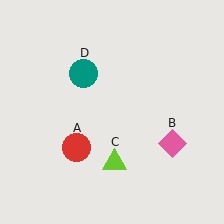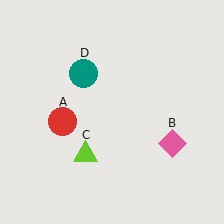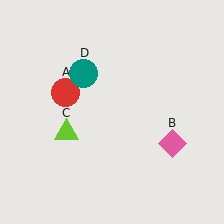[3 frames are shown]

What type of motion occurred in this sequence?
The red circle (object A), lime triangle (object C) rotated clockwise around the center of the scene.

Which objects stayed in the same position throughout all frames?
Pink diamond (object B) and teal circle (object D) remained stationary.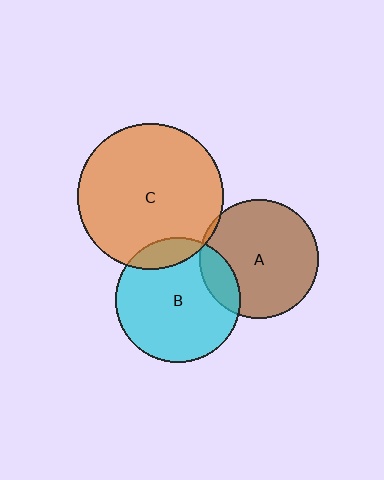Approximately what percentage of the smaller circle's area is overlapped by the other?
Approximately 15%.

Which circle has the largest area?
Circle C (orange).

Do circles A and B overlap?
Yes.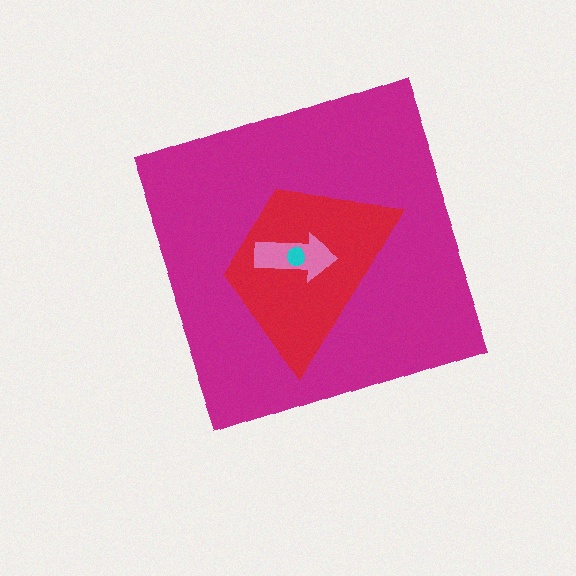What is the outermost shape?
The magenta diamond.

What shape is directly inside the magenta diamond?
The red trapezoid.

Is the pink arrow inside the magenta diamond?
Yes.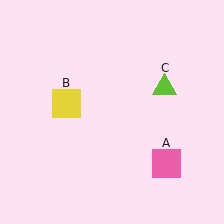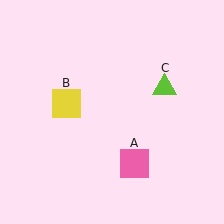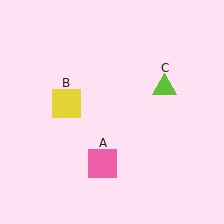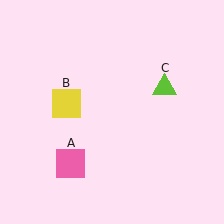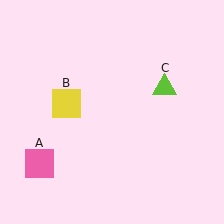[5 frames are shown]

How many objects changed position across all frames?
1 object changed position: pink square (object A).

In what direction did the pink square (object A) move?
The pink square (object A) moved left.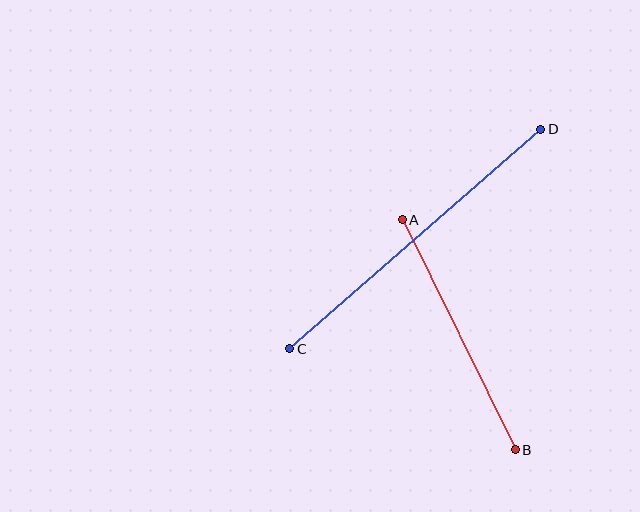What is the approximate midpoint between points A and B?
The midpoint is at approximately (459, 335) pixels.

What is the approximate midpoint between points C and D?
The midpoint is at approximately (415, 239) pixels.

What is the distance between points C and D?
The distance is approximately 333 pixels.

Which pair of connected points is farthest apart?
Points C and D are farthest apart.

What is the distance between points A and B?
The distance is approximately 256 pixels.